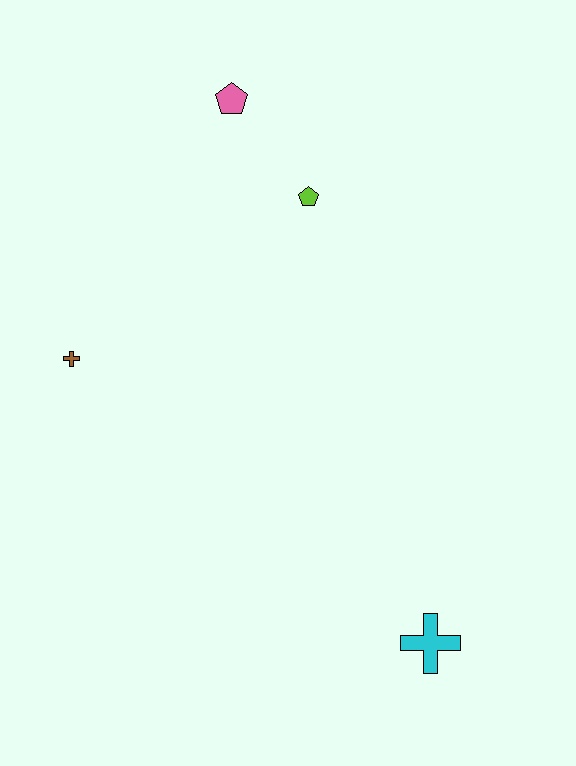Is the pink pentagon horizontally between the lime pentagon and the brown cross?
Yes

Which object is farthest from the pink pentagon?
The cyan cross is farthest from the pink pentagon.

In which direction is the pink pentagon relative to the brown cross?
The pink pentagon is above the brown cross.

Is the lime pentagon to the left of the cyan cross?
Yes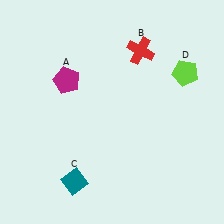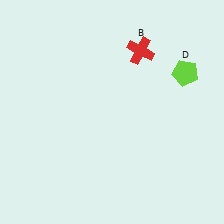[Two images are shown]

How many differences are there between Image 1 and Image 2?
There are 2 differences between the two images.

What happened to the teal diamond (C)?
The teal diamond (C) was removed in Image 2. It was in the bottom-left area of Image 1.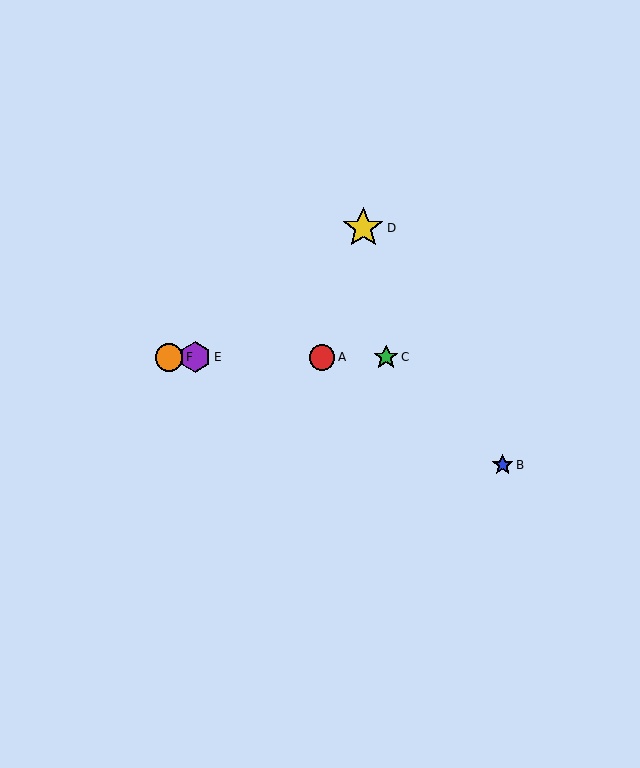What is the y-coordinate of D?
Object D is at y≈228.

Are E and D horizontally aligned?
No, E is at y≈357 and D is at y≈228.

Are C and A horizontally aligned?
Yes, both are at y≈357.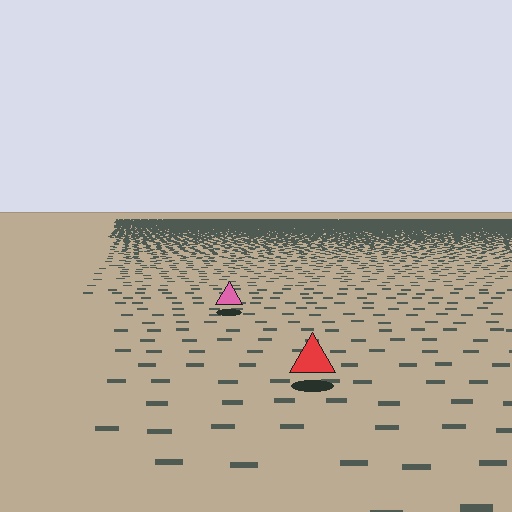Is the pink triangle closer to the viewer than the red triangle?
No. The red triangle is closer — you can tell from the texture gradient: the ground texture is coarser near it.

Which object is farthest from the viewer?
The pink triangle is farthest from the viewer. It appears smaller and the ground texture around it is denser.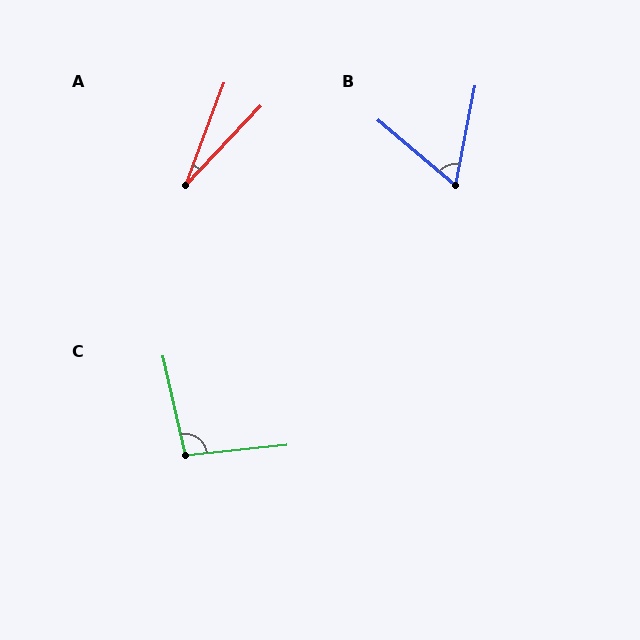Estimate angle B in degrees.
Approximately 61 degrees.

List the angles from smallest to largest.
A (23°), B (61°), C (97°).